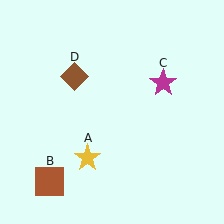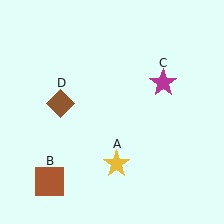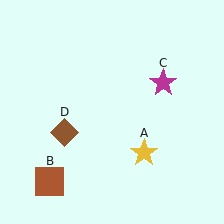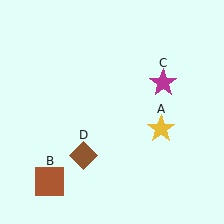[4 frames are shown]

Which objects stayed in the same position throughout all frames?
Brown square (object B) and magenta star (object C) remained stationary.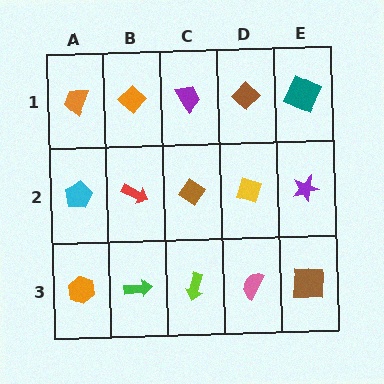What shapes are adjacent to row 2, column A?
An orange trapezoid (row 1, column A), an orange hexagon (row 3, column A), a red arrow (row 2, column B).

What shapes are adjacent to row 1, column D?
A yellow diamond (row 2, column D), a purple trapezoid (row 1, column C), a teal square (row 1, column E).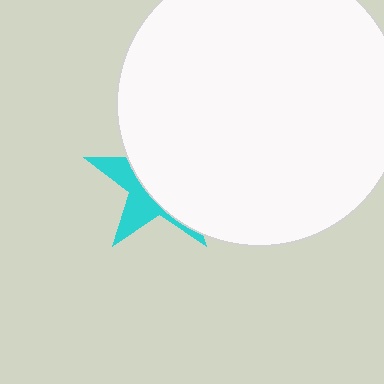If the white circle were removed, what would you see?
You would see the complete cyan star.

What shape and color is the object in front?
The object in front is a white circle.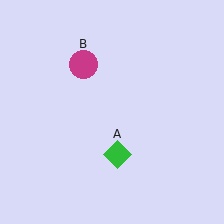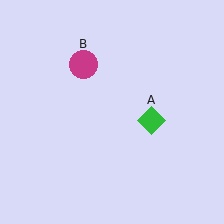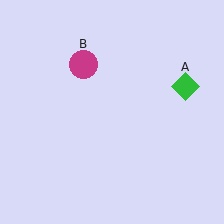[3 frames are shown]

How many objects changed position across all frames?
1 object changed position: green diamond (object A).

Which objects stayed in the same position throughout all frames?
Magenta circle (object B) remained stationary.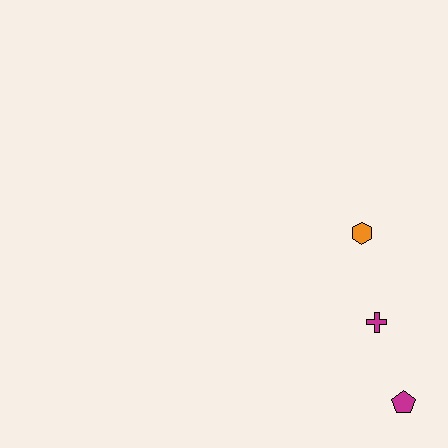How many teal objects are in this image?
There are no teal objects.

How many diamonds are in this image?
There are no diamonds.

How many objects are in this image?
There are 3 objects.